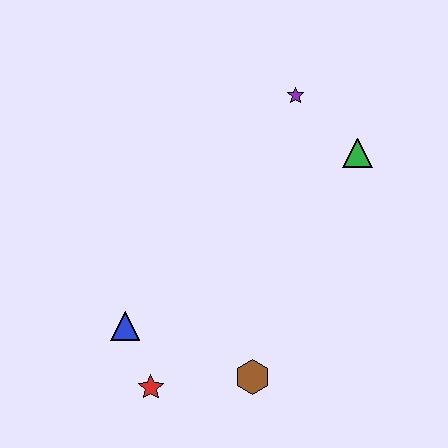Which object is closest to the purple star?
The green triangle is closest to the purple star.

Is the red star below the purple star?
Yes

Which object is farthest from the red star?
The purple star is farthest from the red star.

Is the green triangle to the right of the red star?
Yes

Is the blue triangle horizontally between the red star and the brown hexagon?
No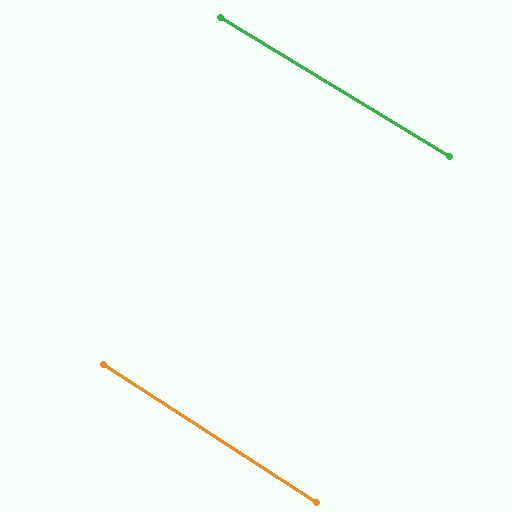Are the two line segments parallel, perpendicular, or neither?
Parallel — their directions differ by only 1.7°.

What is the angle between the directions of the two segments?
Approximately 2 degrees.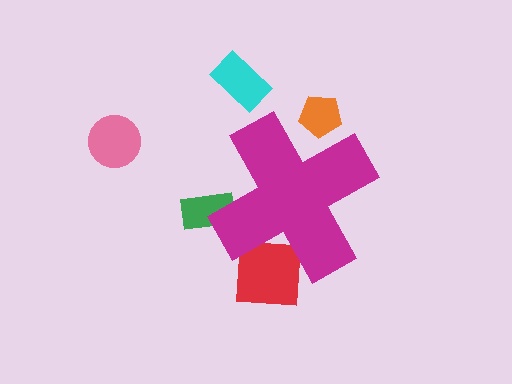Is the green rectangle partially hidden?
Yes, the green rectangle is partially hidden behind the magenta cross.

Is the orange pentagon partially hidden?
Yes, the orange pentagon is partially hidden behind the magenta cross.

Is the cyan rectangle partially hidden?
No, the cyan rectangle is fully visible.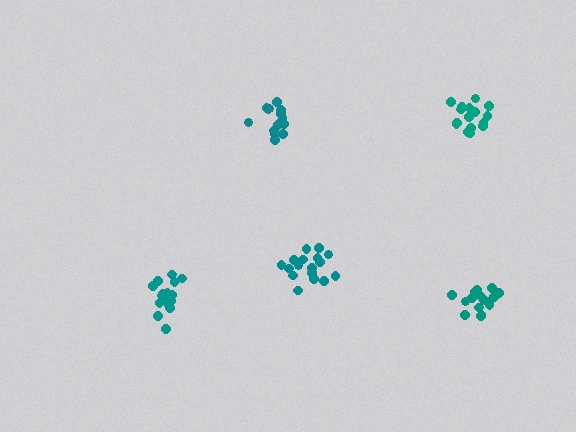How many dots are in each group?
Group 1: 20 dots, Group 2: 16 dots, Group 3: 17 dots, Group 4: 15 dots, Group 5: 16 dots (84 total).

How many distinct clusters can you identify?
There are 5 distinct clusters.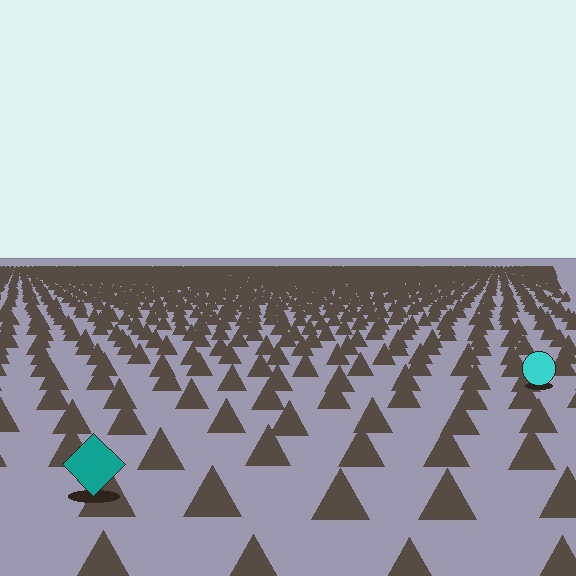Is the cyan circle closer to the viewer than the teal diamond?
No. The teal diamond is closer — you can tell from the texture gradient: the ground texture is coarser near it.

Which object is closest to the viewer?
The teal diamond is closest. The texture marks near it are larger and more spread out.